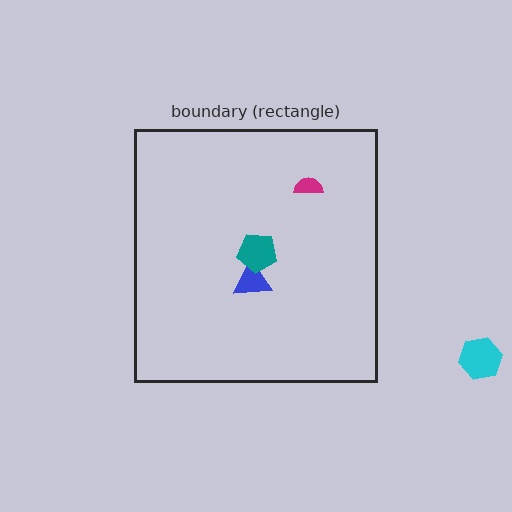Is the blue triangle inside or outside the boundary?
Inside.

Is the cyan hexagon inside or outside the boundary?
Outside.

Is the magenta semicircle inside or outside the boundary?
Inside.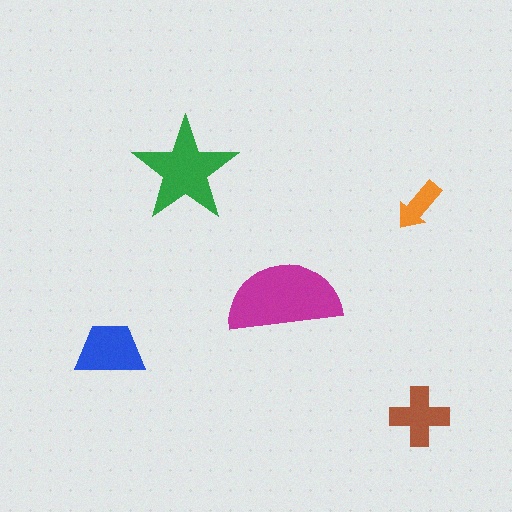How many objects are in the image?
There are 5 objects in the image.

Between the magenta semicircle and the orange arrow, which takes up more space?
The magenta semicircle.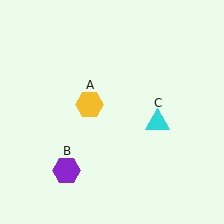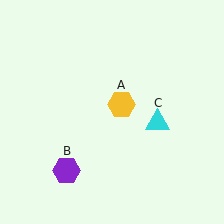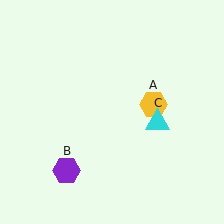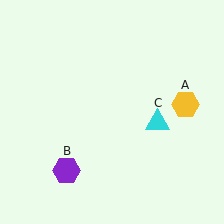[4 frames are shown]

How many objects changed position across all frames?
1 object changed position: yellow hexagon (object A).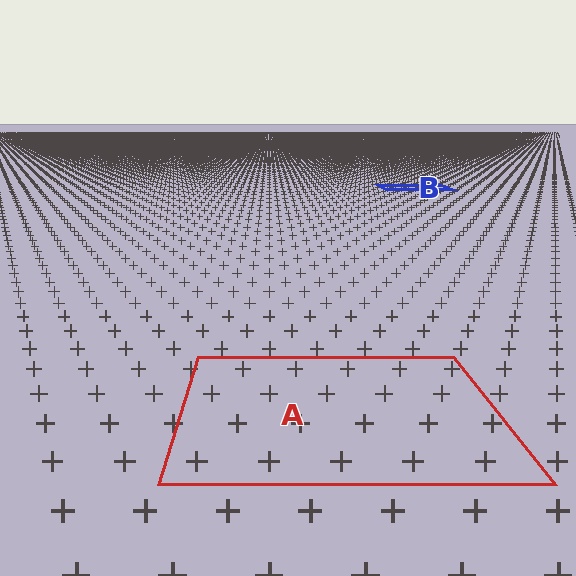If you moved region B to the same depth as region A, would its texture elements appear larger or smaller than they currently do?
They would appear larger. At a closer depth, the same texture elements are projected at a bigger on-screen size.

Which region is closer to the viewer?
Region A is closer. The texture elements there are larger and more spread out.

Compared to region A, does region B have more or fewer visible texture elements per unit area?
Region B has more texture elements per unit area — they are packed more densely because it is farther away.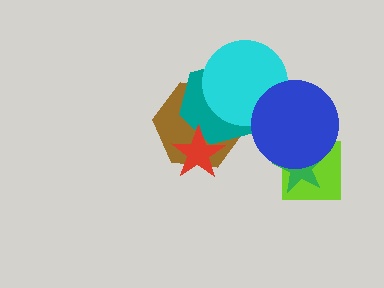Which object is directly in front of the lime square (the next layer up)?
The green star is directly in front of the lime square.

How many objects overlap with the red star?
2 objects overlap with the red star.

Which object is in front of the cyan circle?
The blue circle is in front of the cyan circle.